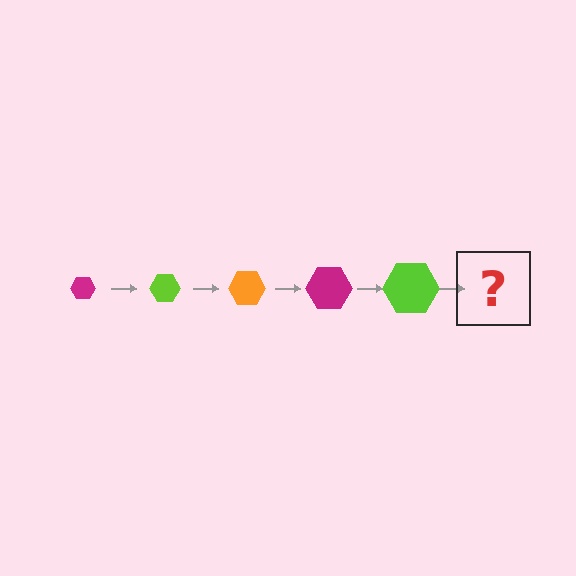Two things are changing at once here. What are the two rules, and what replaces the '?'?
The two rules are that the hexagon grows larger each step and the color cycles through magenta, lime, and orange. The '?' should be an orange hexagon, larger than the previous one.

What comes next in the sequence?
The next element should be an orange hexagon, larger than the previous one.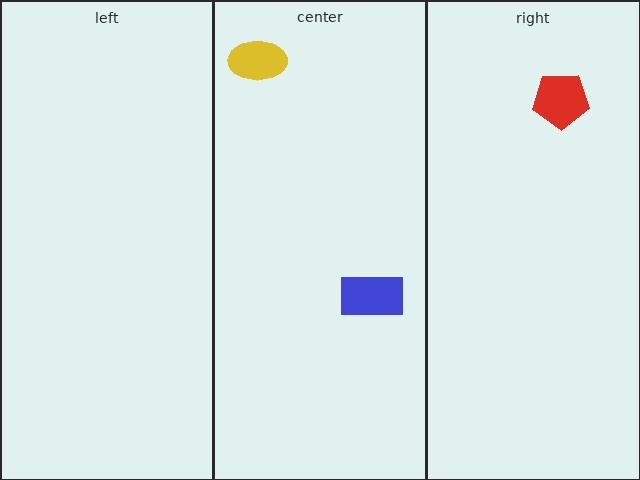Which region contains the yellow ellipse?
The center region.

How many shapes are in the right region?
1.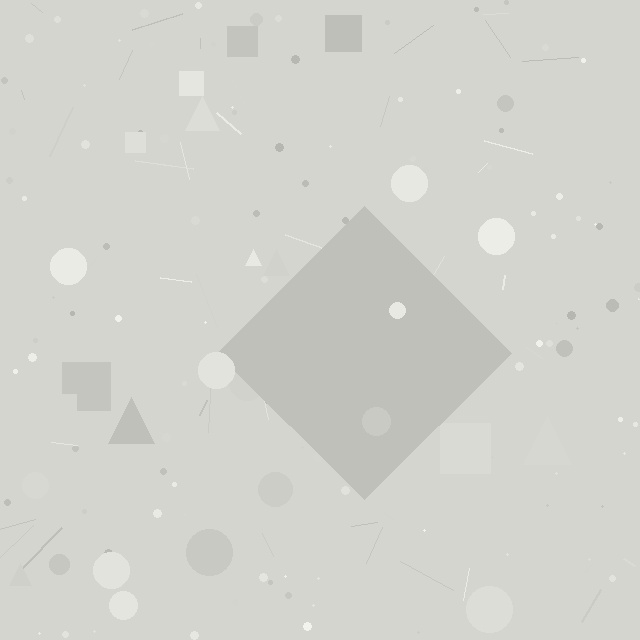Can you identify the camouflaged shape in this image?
The camouflaged shape is a diamond.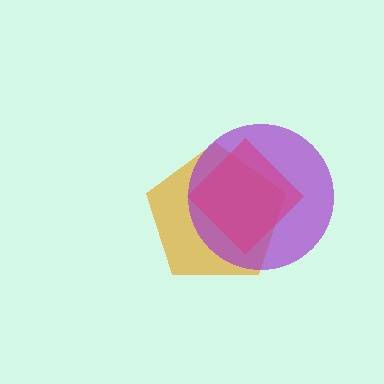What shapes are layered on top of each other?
The layered shapes are: an orange pentagon, a purple circle, a magenta diamond.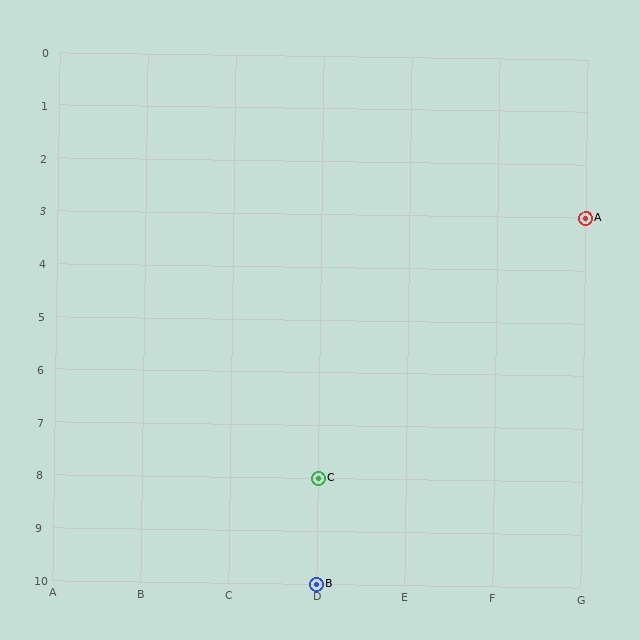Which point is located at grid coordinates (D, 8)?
Point C is at (D, 8).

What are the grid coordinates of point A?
Point A is at grid coordinates (G, 3).